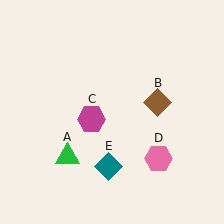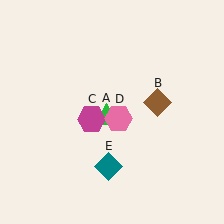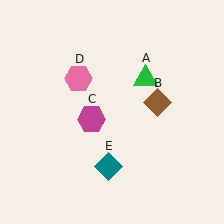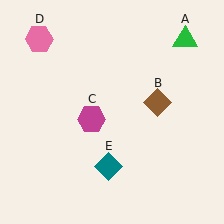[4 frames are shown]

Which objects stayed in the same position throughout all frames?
Brown diamond (object B) and magenta hexagon (object C) and teal diamond (object E) remained stationary.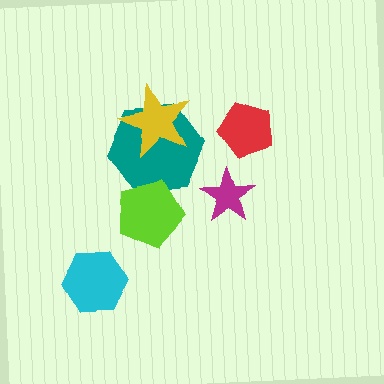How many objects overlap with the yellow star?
1 object overlaps with the yellow star.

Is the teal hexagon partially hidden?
Yes, it is partially covered by another shape.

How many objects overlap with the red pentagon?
0 objects overlap with the red pentagon.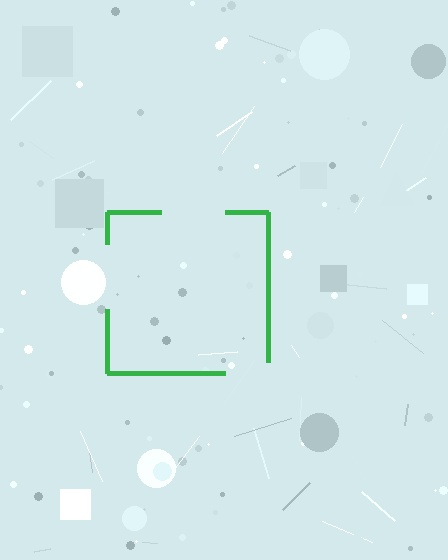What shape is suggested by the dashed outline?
The dashed outline suggests a square.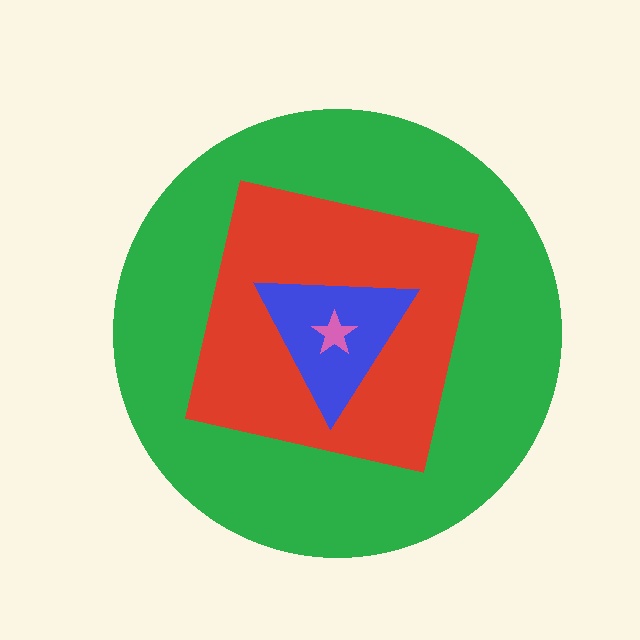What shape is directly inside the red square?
The blue triangle.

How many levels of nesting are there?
4.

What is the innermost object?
The pink star.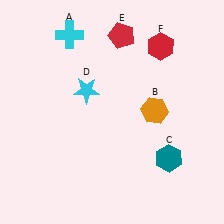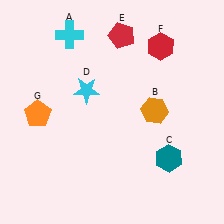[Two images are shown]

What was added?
An orange pentagon (G) was added in Image 2.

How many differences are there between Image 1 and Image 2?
There is 1 difference between the two images.